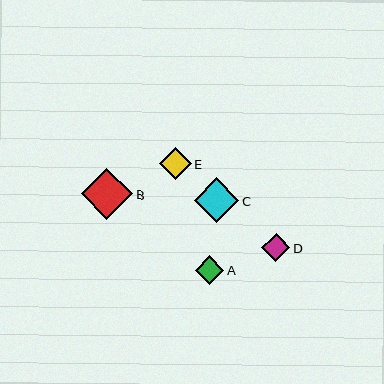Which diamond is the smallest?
Diamond D is the smallest with a size of approximately 28 pixels.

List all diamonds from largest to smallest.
From largest to smallest: B, C, E, A, D.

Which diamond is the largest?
Diamond B is the largest with a size of approximately 51 pixels.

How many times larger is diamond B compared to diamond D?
Diamond B is approximately 1.8 times the size of diamond D.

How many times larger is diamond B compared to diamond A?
Diamond B is approximately 1.8 times the size of diamond A.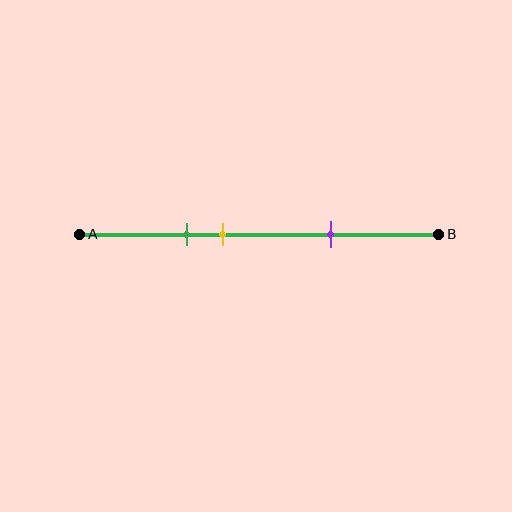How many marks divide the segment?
There are 3 marks dividing the segment.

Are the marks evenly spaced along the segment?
No, the marks are not evenly spaced.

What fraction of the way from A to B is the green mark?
The green mark is approximately 30% (0.3) of the way from A to B.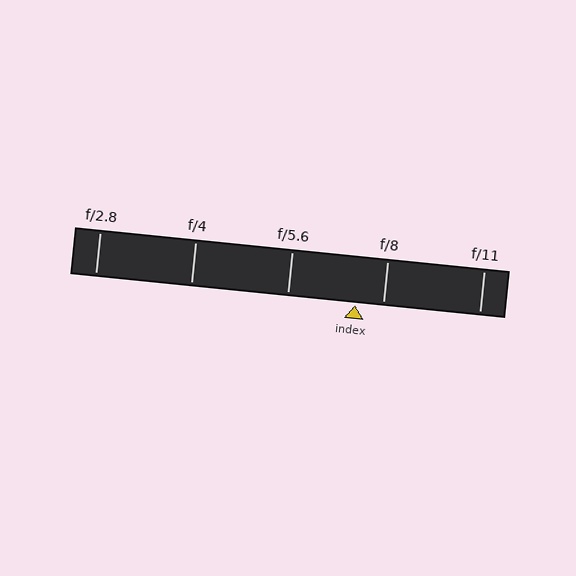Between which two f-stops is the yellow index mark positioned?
The index mark is between f/5.6 and f/8.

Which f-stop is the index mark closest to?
The index mark is closest to f/8.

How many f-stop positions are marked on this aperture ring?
There are 5 f-stop positions marked.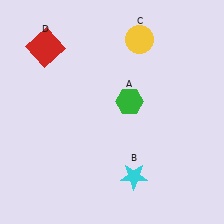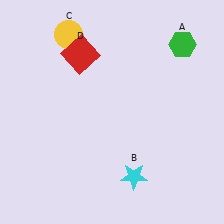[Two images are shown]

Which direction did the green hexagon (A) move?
The green hexagon (A) moved up.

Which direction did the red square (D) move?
The red square (D) moved right.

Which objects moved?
The objects that moved are: the green hexagon (A), the yellow circle (C), the red square (D).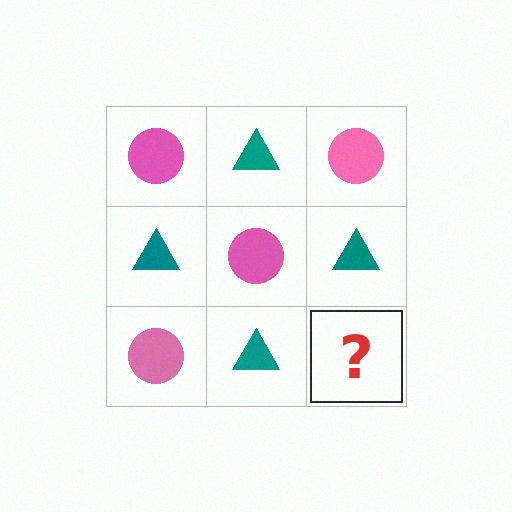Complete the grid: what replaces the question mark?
The question mark should be replaced with a pink circle.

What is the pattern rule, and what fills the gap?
The rule is that it alternates pink circle and teal triangle in a checkerboard pattern. The gap should be filled with a pink circle.